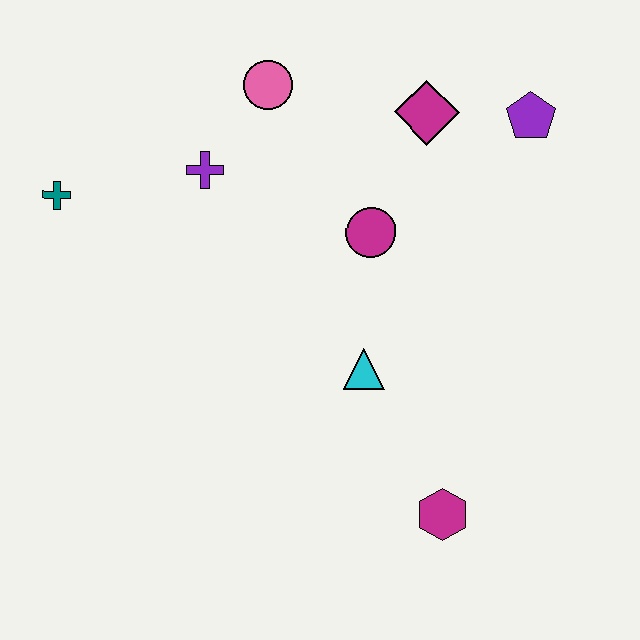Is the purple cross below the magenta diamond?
Yes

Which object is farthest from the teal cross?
The magenta hexagon is farthest from the teal cross.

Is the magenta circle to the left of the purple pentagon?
Yes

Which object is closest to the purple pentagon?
The magenta diamond is closest to the purple pentagon.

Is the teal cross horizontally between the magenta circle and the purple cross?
No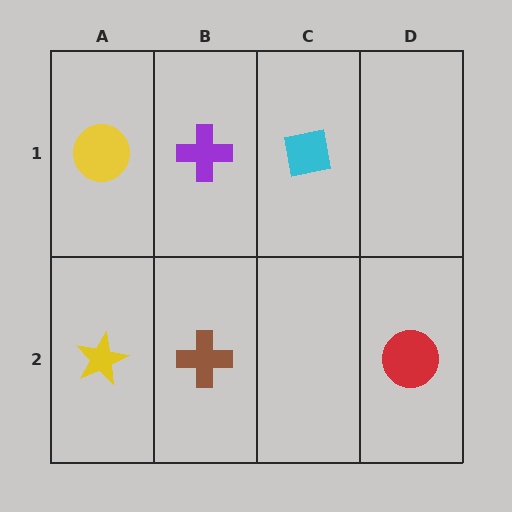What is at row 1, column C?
A cyan square.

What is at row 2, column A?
A yellow star.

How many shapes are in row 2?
3 shapes.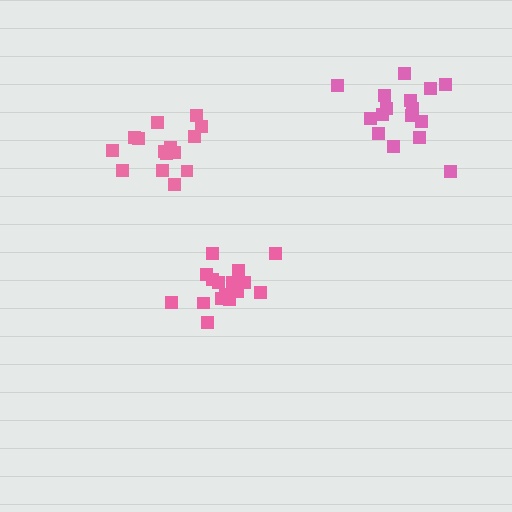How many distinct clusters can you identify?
There are 3 distinct clusters.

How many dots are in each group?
Group 1: 15 dots, Group 2: 16 dots, Group 3: 16 dots (47 total).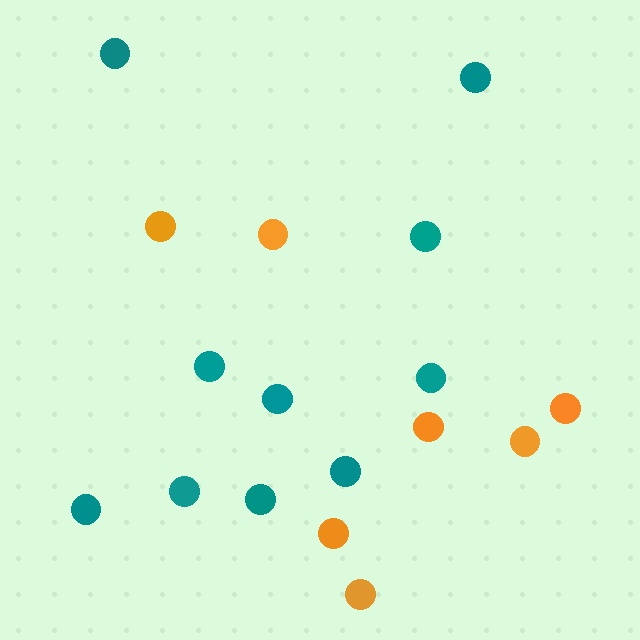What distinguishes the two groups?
There are 2 groups: one group of orange circles (7) and one group of teal circles (10).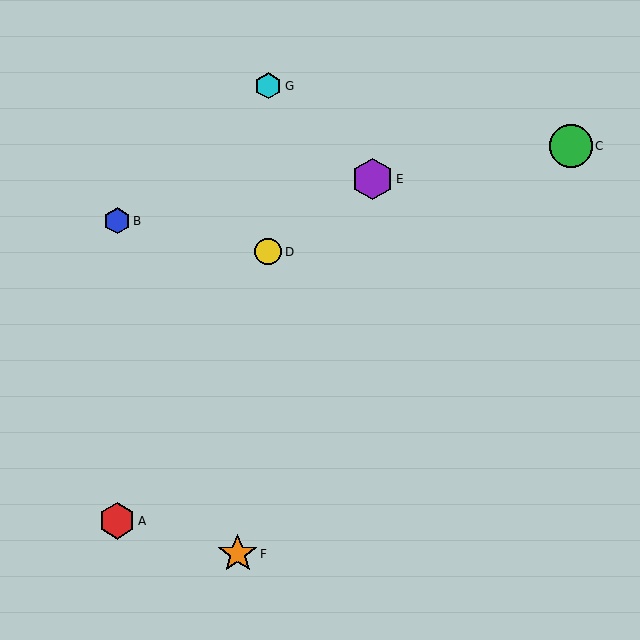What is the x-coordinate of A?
Object A is at x≈117.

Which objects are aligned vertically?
Objects D, G are aligned vertically.